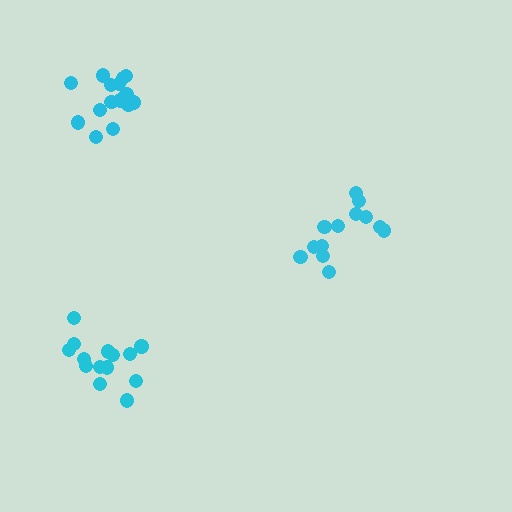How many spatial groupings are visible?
There are 3 spatial groupings.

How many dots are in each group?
Group 1: 13 dots, Group 2: 14 dots, Group 3: 15 dots (42 total).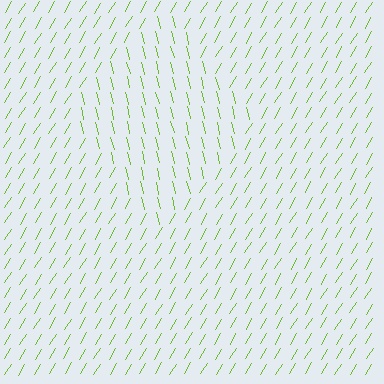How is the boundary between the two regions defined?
The boundary is defined purely by a change in line orientation (approximately 45 degrees difference). All lines are the same color and thickness.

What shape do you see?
I see a diamond.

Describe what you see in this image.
The image is filled with small lime line segments. A diamond region in the image has lines oriented differently from the surrounding lines, creating a visible texture boundary.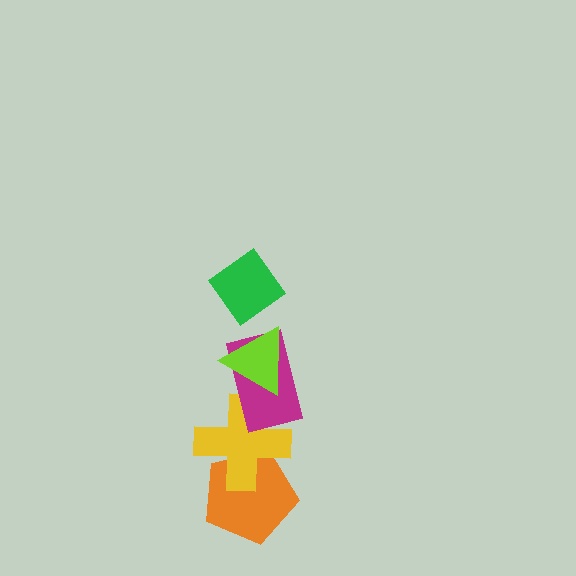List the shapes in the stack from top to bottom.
From top to bottom: the green diamond, the lime triangle, the magenta rectangle, the yellow cross, the orange pentagon.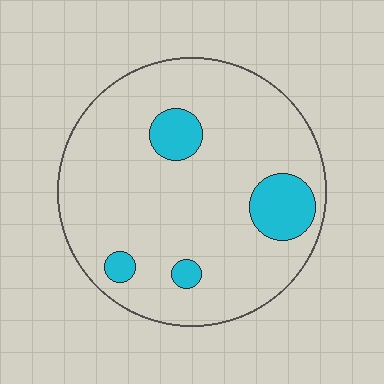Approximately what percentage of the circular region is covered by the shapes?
Approximately 15%.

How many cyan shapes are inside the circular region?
4.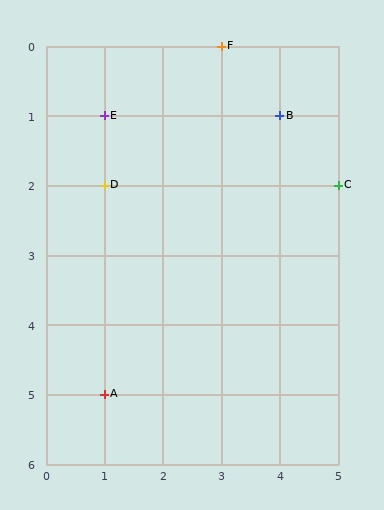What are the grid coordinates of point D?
Point D is at grid coordinates (1, 2).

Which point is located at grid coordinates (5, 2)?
Point C is at (5, 2).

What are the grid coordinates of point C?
Point C is at grid coordinates (5, 2).